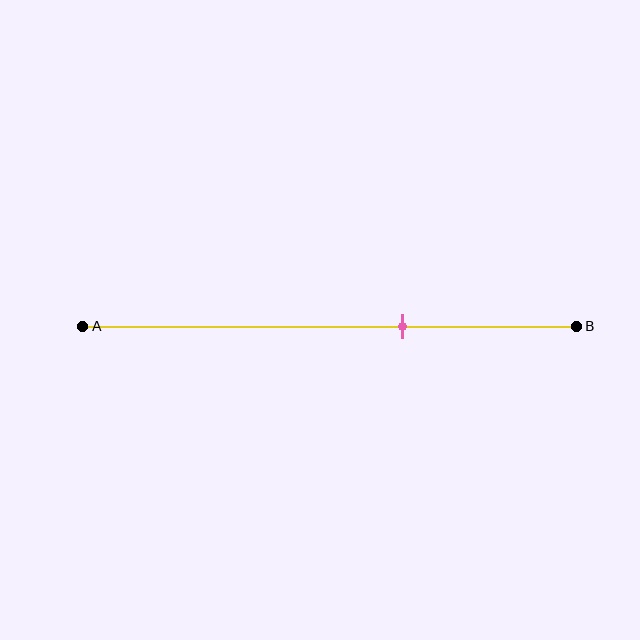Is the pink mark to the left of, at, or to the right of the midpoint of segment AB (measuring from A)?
The pink mark is to the right of the midpoint of segment AB.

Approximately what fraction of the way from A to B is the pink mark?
The pink mark is approximately 65% of the way from A to B.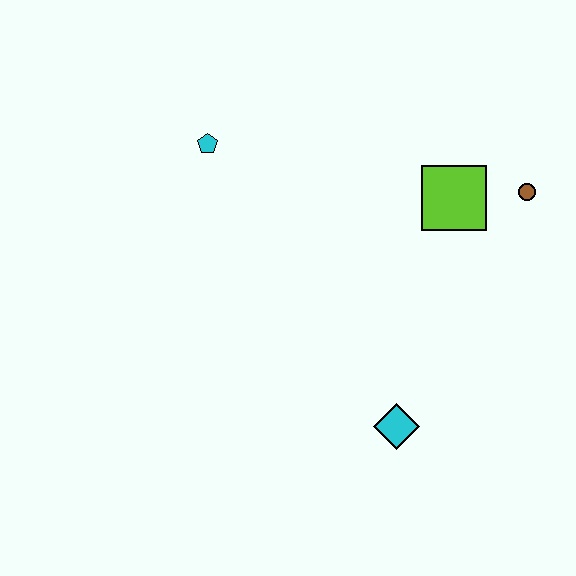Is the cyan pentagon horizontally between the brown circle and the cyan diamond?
No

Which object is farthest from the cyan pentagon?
The cyan diamond is farthest from the cyan pentagon.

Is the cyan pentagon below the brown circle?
No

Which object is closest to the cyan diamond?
The lime square is closest to the cyan diamond.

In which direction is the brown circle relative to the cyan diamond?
The brown circle is above the cyan diamond.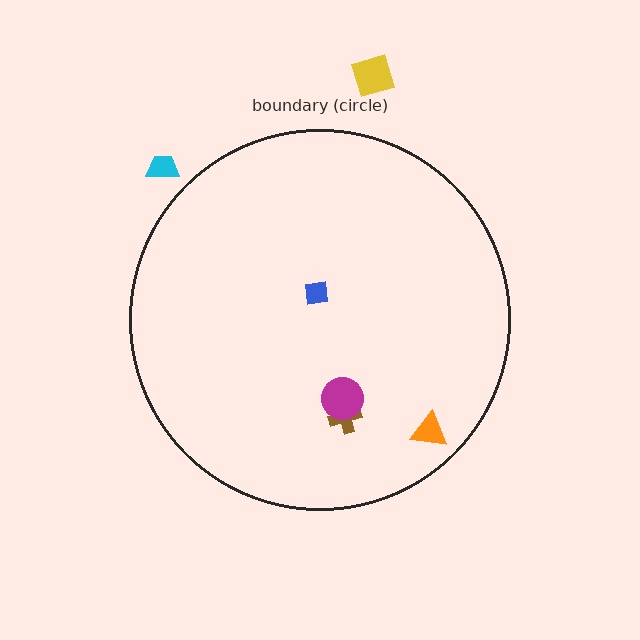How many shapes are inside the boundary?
4 inside, 2 outside.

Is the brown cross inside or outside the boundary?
Inside.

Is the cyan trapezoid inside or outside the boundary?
Outside.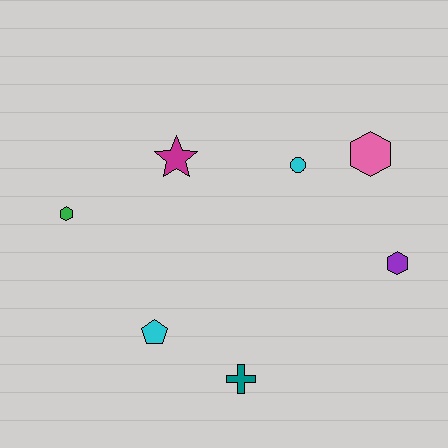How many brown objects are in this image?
There are no brown objects.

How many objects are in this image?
There are 7 objects.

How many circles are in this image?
There is 1 circle.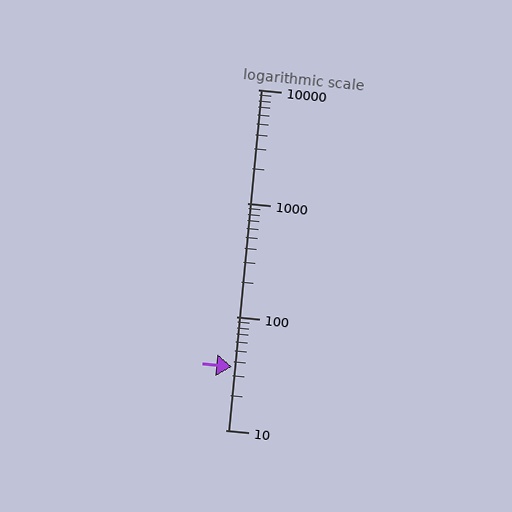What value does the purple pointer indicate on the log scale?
The pointer indicates approximately 36.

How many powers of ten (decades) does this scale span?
The scale spans 3 decades, from 10 to 10000.